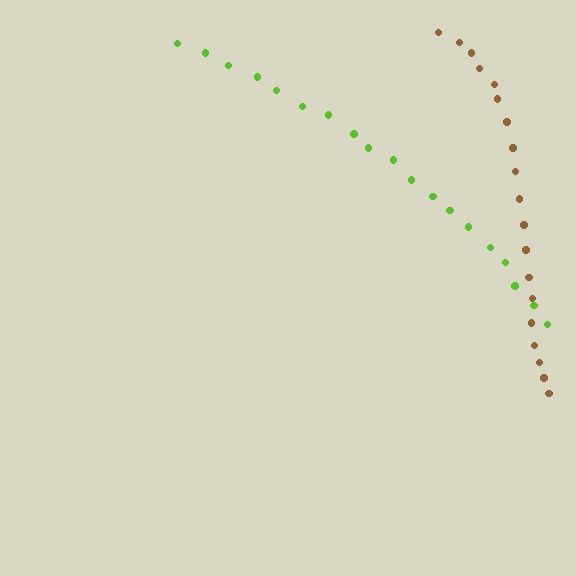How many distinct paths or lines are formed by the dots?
There are 2 distinct paths.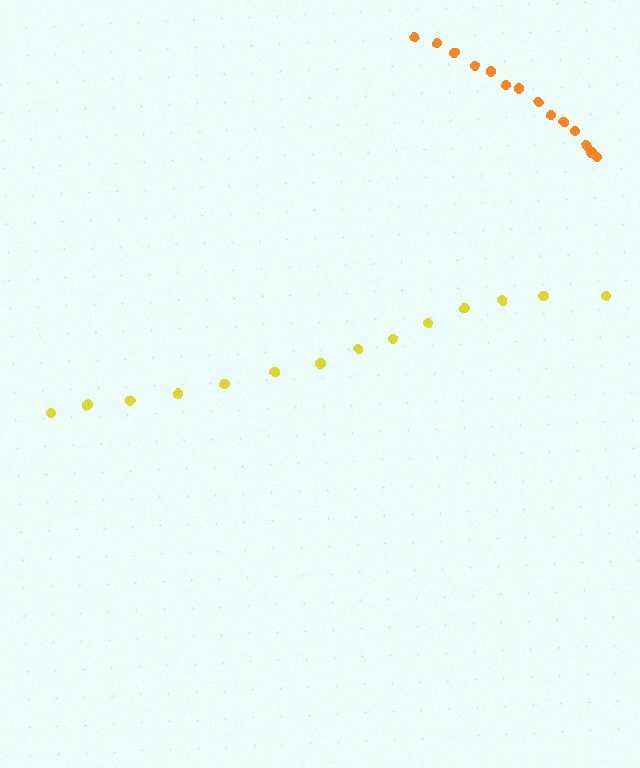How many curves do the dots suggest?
There are 2 distinct paths.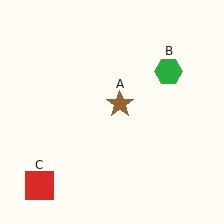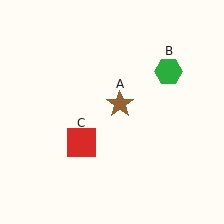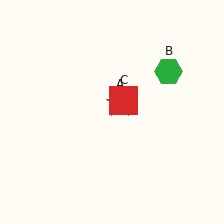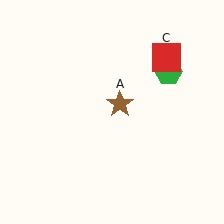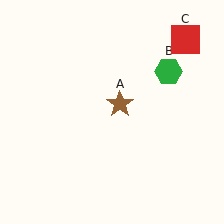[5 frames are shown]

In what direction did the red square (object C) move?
The red square (object C) moved up and to the right.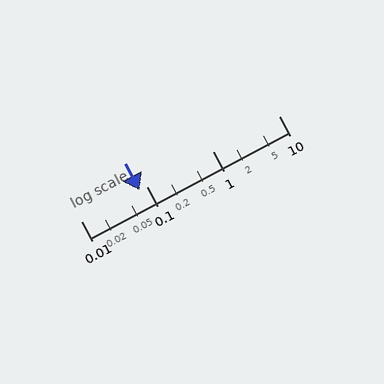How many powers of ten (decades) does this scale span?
The scale spans 3 decades, from 0.01 to 10.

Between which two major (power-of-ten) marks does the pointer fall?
The pointer is between 0.01 and 0.1.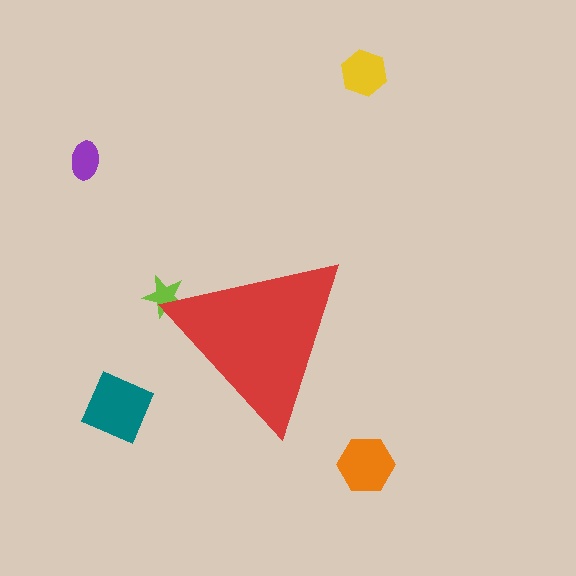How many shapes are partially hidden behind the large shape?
1 shape is partially hidden.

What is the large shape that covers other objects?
A red triangle.